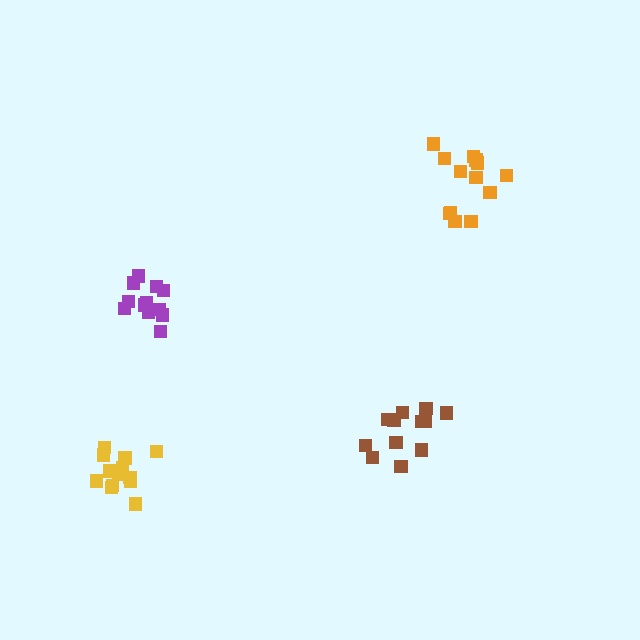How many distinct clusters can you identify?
There are 4 distinct clusters.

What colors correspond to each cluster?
The clusters are colored: orange, brown, purple, yellow.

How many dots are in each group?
Group 1: 13 dots, Group 2: 13 dots, Group 3: 12 dots, Group 4: 13 dots (51 total).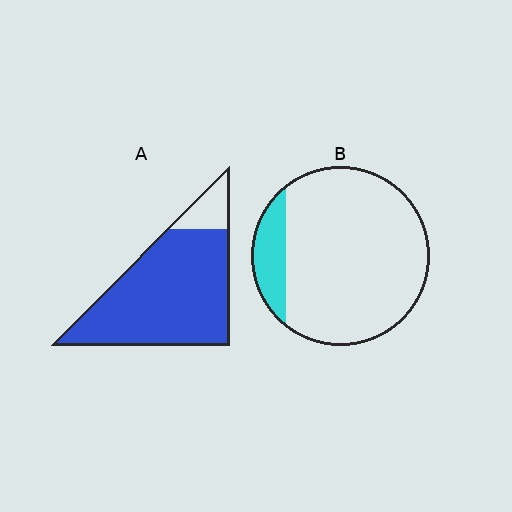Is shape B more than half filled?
No.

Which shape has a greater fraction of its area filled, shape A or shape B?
Shape A.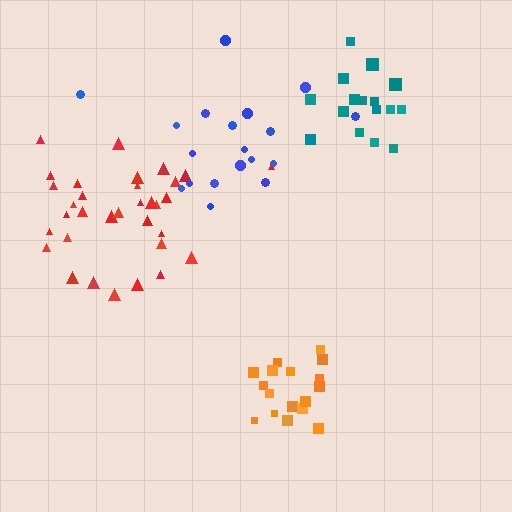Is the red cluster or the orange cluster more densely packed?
Orange.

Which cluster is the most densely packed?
Orange.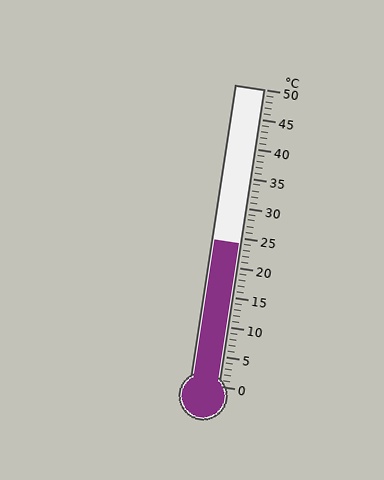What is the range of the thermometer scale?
The thermometer scale ranges from 0°C to 50°C.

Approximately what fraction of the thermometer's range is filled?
The thermometer is filled to approximately 50% of its range.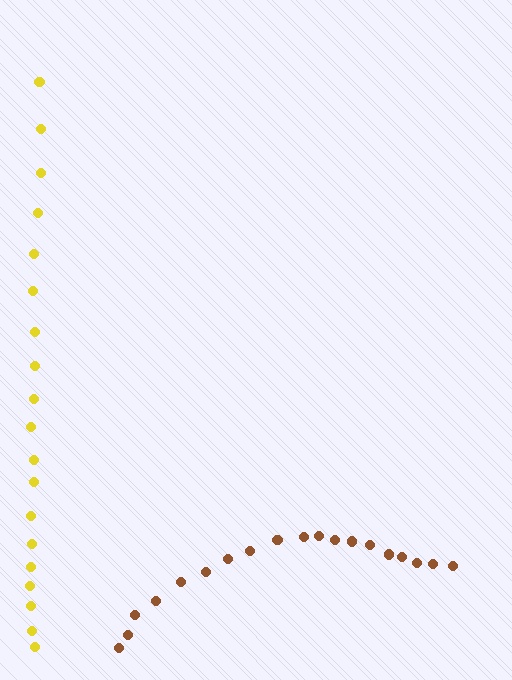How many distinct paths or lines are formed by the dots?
There are 2 distinct paths.